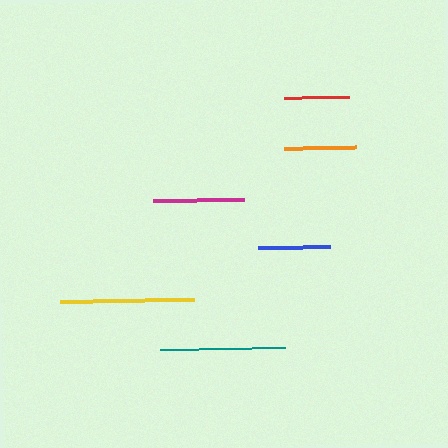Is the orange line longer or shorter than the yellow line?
The yellow line is longer than the orange line.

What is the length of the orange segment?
The orange segment is approximately 71 pixels long.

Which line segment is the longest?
The yellow line is the longest at approximately 134 pixels.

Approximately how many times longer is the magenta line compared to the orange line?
The magenta line is approximately 1.3 times the length of the orange line.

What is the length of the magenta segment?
The magenta segment is approximately 91 pixels long.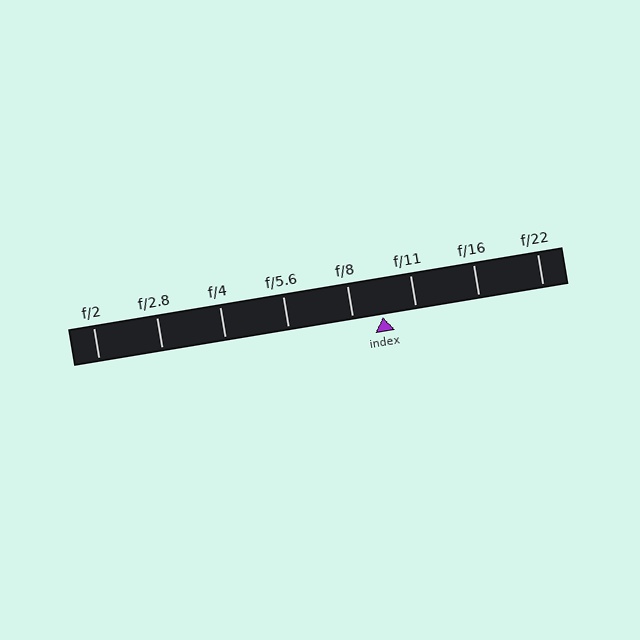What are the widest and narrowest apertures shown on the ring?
The widest aperture shown is f/2 and the narrowest is f/22.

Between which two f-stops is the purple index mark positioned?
The index mark is between f/8 and f/11.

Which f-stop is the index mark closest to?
The index mark is closest to f/8.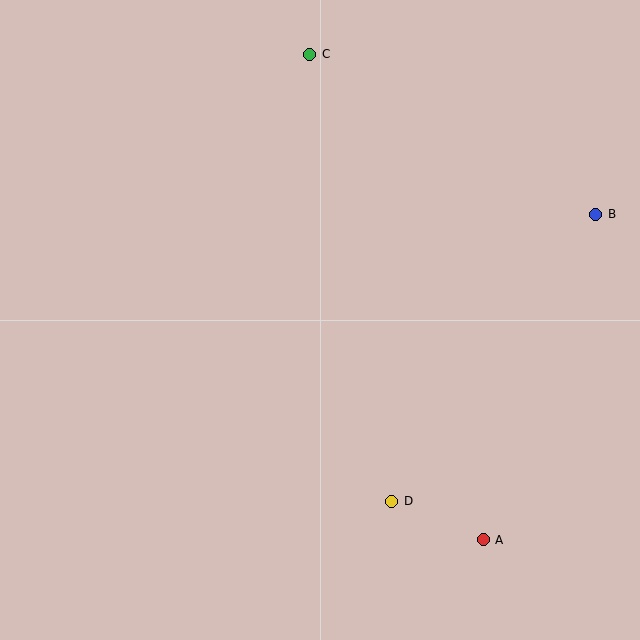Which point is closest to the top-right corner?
Point B is closest to the top-right corner.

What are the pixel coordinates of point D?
Point D is at (392, 501).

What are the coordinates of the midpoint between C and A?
The midpoint between C and A is at (397, 297).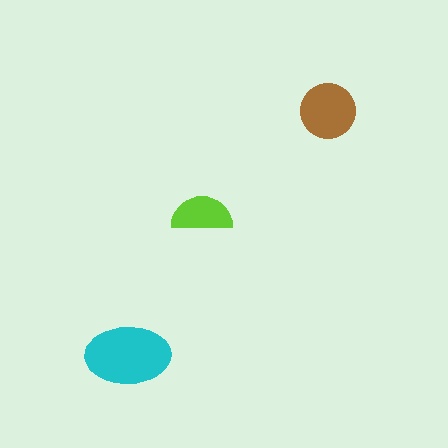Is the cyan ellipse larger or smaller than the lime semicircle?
Larger.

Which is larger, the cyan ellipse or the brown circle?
The cyan ellipse.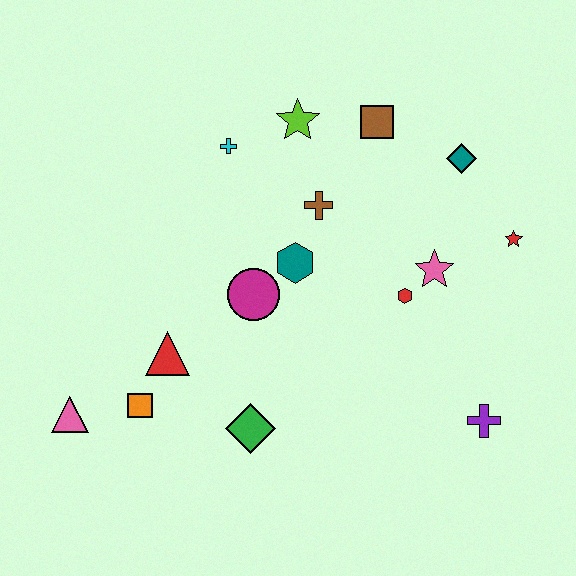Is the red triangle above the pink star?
No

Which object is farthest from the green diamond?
The teal diamond is farthest from the green diamond.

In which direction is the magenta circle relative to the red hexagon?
The magenta circle is to the left of the red hexagon.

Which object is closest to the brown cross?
The teal hexagon is closest to the brown cross.